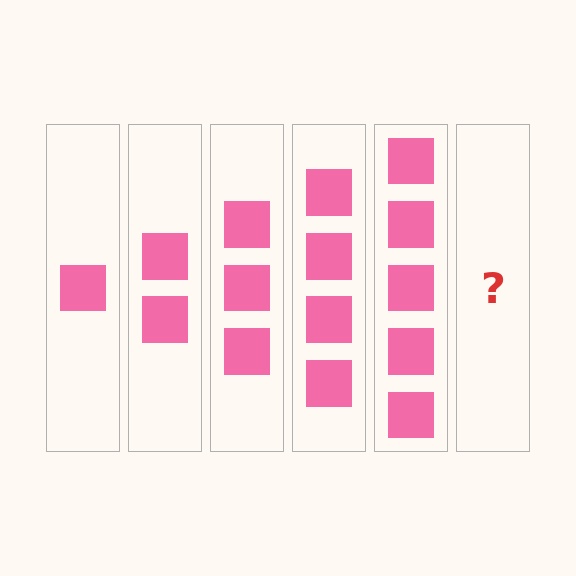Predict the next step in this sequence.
The next step is 6 squares.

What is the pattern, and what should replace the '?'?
The pattern is that each step adds one more square. The '?' should be 6 squares.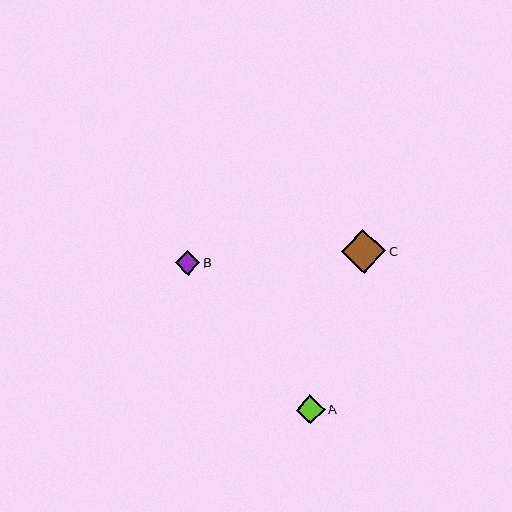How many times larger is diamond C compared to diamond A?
Diamond C is approximately 1.5 times the size of diamond A.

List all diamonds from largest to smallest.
From largest to smallest: C, A, B.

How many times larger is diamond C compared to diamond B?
Diamond C is approximately 1.8 times the size of diamond B.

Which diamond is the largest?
Diamond C is the largest with a size of approximately 44 pixels.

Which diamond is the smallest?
Diamond B is the smallest with a size of approximately 24 pixels.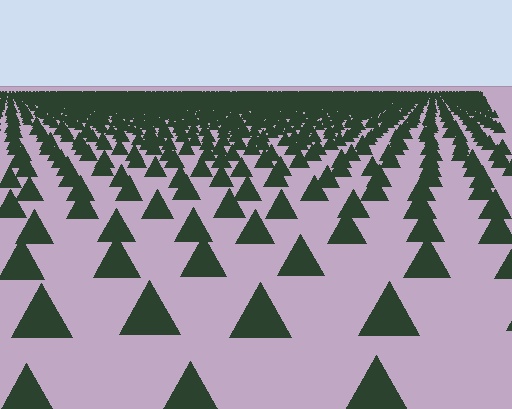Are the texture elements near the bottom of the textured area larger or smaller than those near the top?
Larger. Near the bottom, elements are closer to the viewer and appear at a bigger on-screen size.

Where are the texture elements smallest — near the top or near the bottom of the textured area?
Near the top.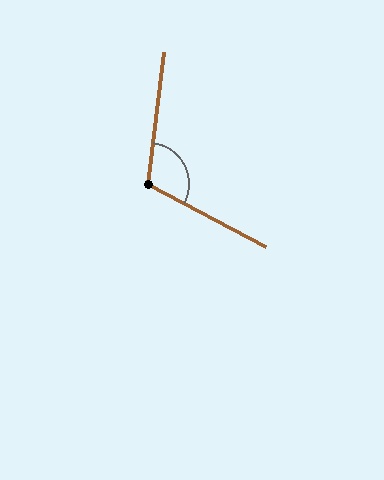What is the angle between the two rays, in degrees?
Approximately 111 degrees.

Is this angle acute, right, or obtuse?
It is obtuse.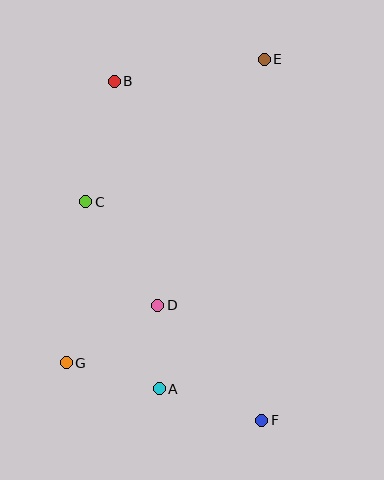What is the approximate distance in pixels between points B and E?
The distance between B and E is approximately 151 pixels.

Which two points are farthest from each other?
Points B and F are farthest from each other.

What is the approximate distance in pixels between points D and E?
The distance between D and E is approximately 268 pixels.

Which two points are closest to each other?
Points A and D are closest to each other.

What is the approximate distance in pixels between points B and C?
The distance between B and C is approximately 124 pixels.